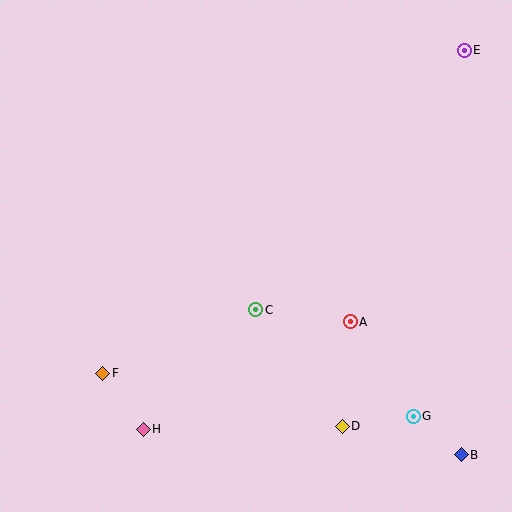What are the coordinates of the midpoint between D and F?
The midpoint between D and F is at (223, 400).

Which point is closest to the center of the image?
Point C at (256, 310) is closest to the center.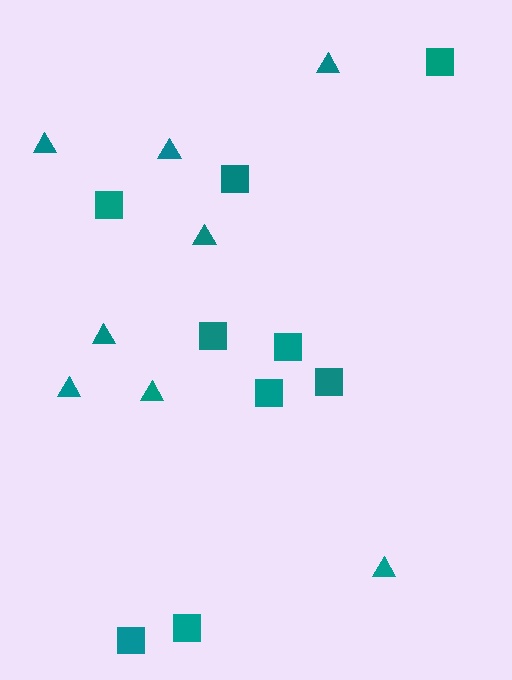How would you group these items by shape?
There are 2 groups: one group of squares (9) and one group of triangles (8).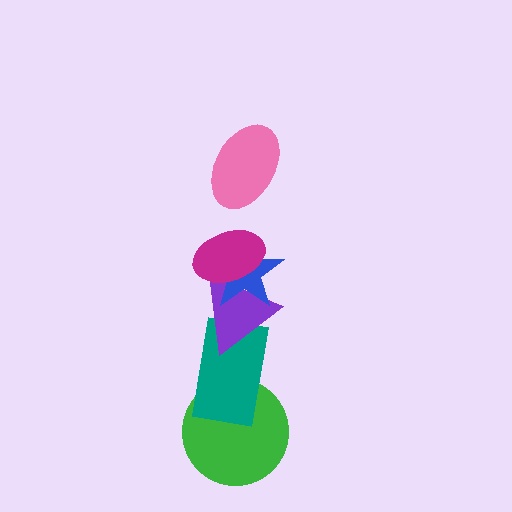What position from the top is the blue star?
The blue star is 3rd from the top.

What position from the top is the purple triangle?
The purple triangle is 4th from the top.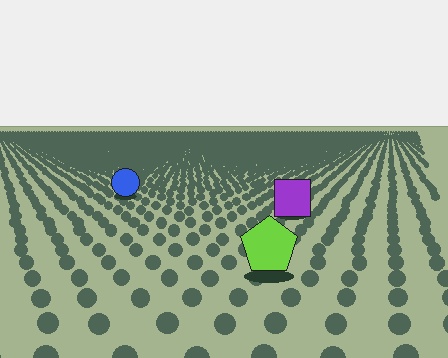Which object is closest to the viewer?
The lime pentagon is closest. The texture marks near it are larger and more spread out.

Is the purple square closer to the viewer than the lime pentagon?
No. The lime pentagon is closer — you can tell from the texture gradient: the ground texture is coarser near it.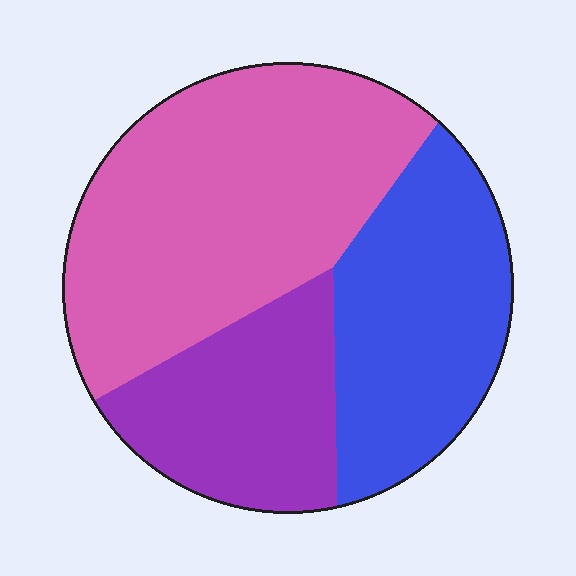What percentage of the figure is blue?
Blue takes up between a quarter and a half of the figure.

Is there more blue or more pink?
Pink.